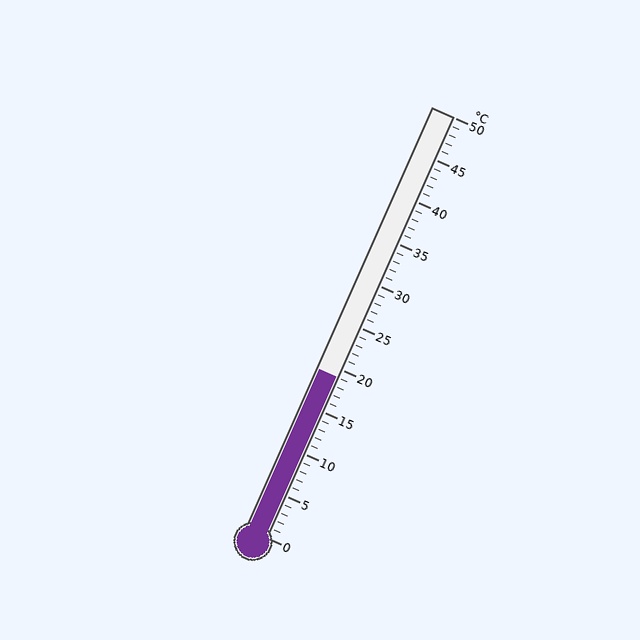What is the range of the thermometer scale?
The thermometer scale ranges from 0°C to 50°C.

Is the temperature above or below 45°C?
The temperature is below 45°C.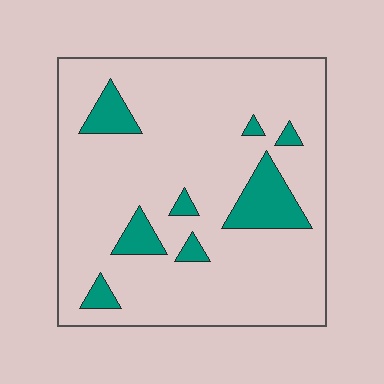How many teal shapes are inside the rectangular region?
8.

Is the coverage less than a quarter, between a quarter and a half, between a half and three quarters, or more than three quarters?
Less than a quarter.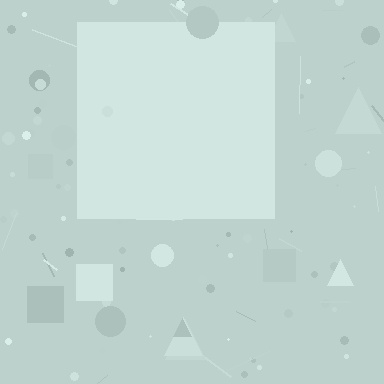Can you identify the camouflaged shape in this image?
The camouflaged shape is a square.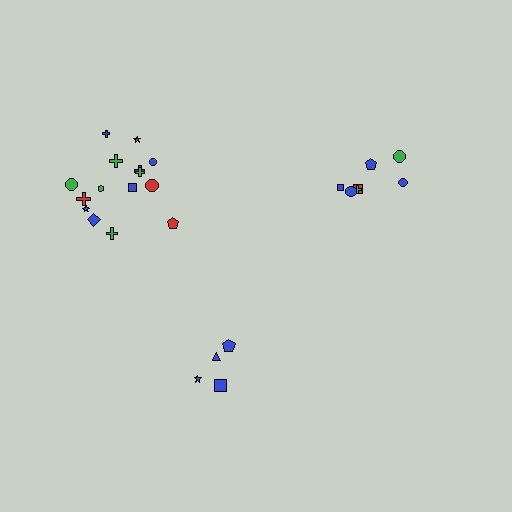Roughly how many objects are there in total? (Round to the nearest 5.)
Roughly 25 objects in total.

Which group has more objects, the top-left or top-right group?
The top-left group.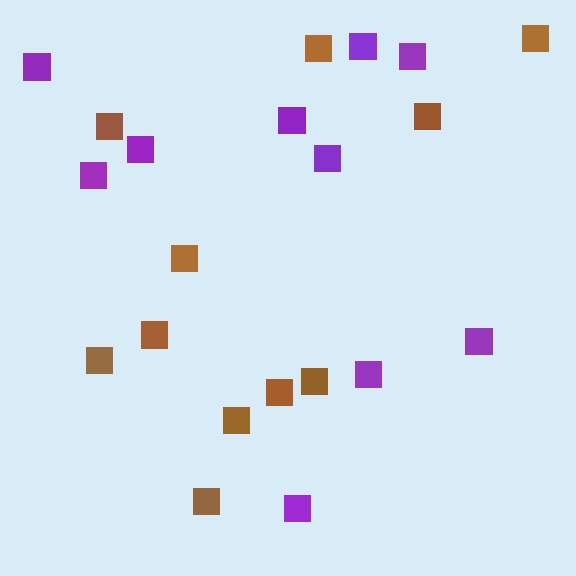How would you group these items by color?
There are 2 groups: one group of brown squares (11) and one group of purple squares (10).